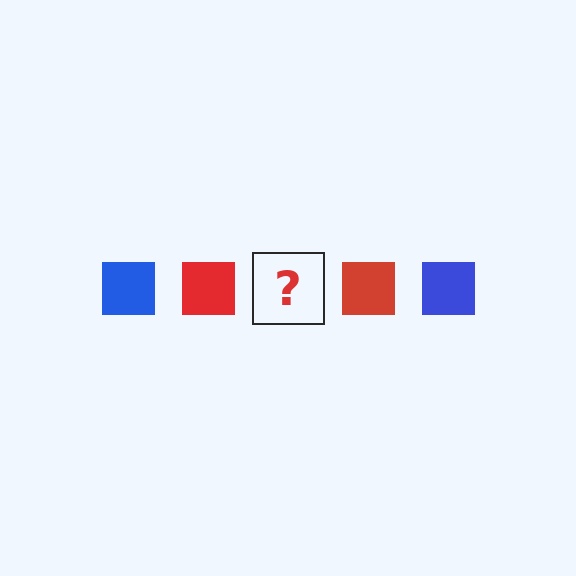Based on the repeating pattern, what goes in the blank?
The blank should be a blue square.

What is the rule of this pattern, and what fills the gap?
The rule is that the pattern cycles through blue, red squares. The gap should be filled with a blue square.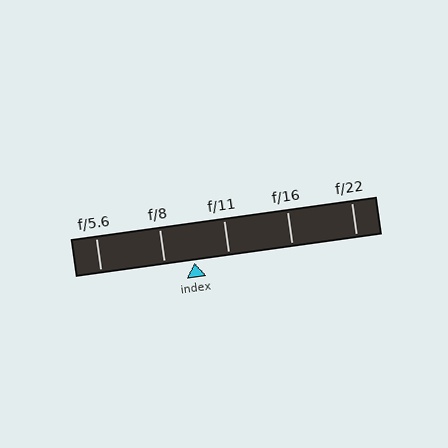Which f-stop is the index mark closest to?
The index mark is closest to f/8.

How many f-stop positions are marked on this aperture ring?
There are 5 f-stop positions marked.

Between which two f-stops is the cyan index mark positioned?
The index mark is between f/8 and f/11.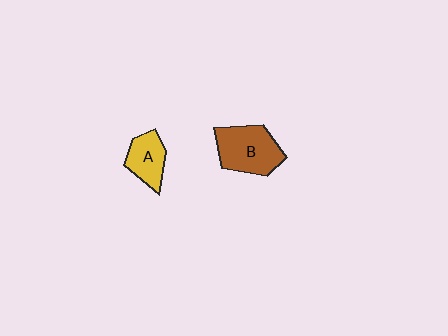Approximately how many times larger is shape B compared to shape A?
Approximately 1.6 times.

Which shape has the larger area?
Shape B (brown).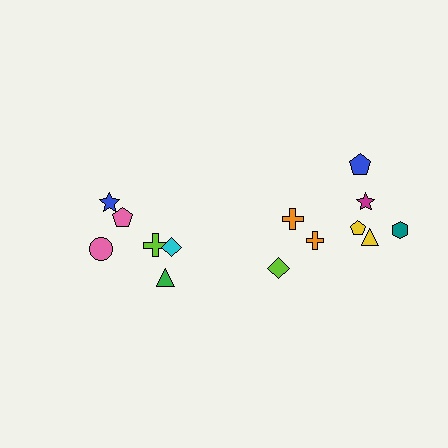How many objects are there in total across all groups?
There are 14 objects.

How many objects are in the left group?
There are 6 objects.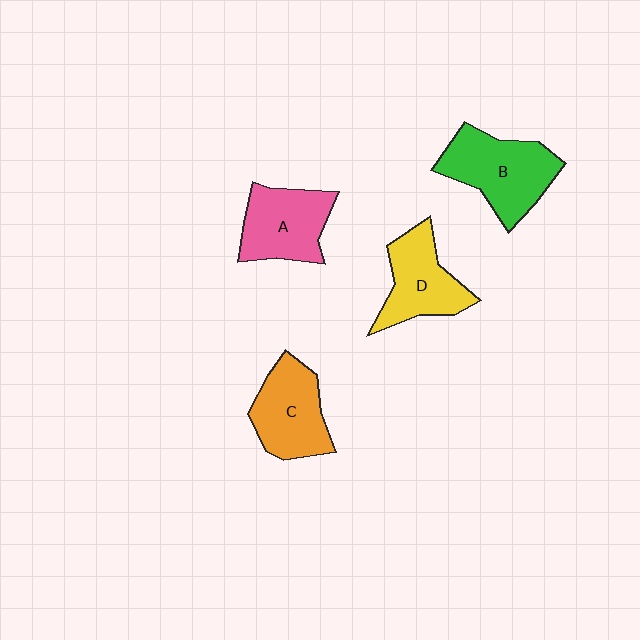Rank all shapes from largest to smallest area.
From largest to smallest: B (green), C (orange), A (pink), D (yellow).